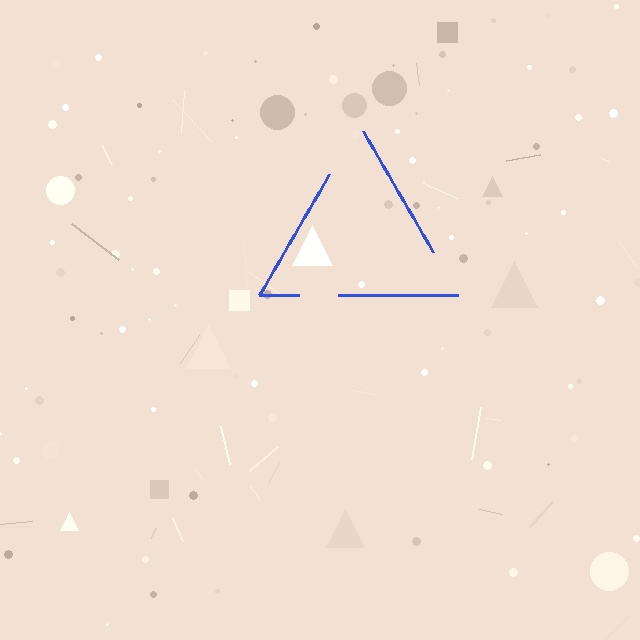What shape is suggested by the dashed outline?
The dashed outline suggests a triangle.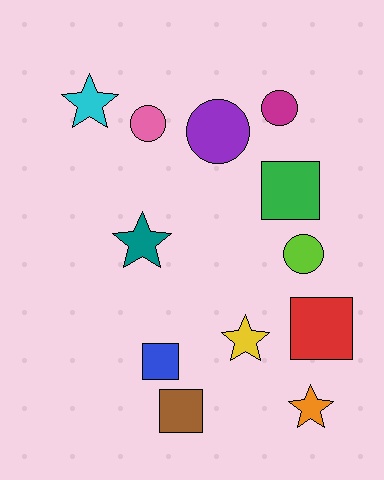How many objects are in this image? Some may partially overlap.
There are 12 objects.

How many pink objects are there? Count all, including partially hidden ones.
There is 1 pink object.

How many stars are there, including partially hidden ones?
There are 4 stars.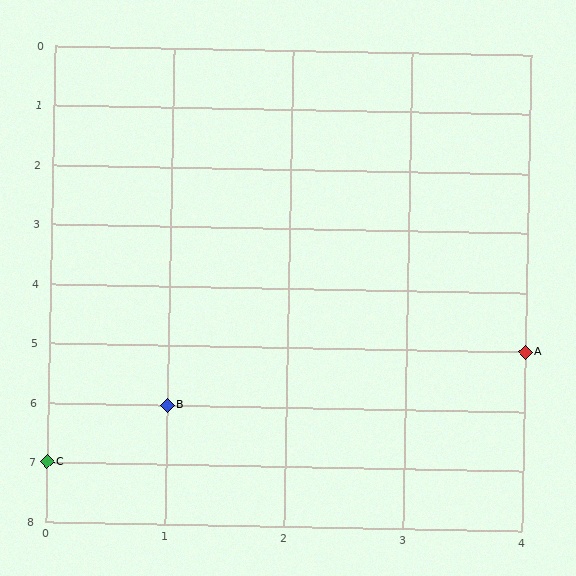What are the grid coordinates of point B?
Point B is at grid coordinates (1, 6).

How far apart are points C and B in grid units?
Points C and B are 1 column and 1 row apart (about 1.4 grid units diagonally).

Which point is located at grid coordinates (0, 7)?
Point C is at (0, 7).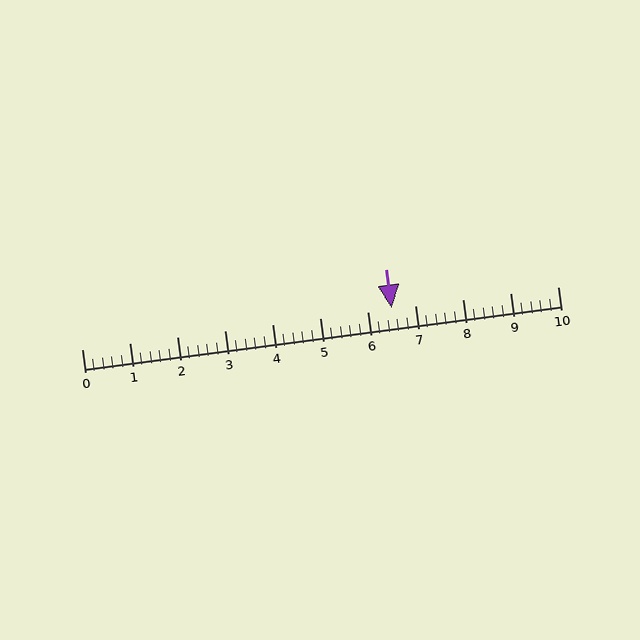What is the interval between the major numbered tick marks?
The major tick marks are spaced 1 units apart.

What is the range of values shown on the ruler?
The ruler shows values from 0 to 10.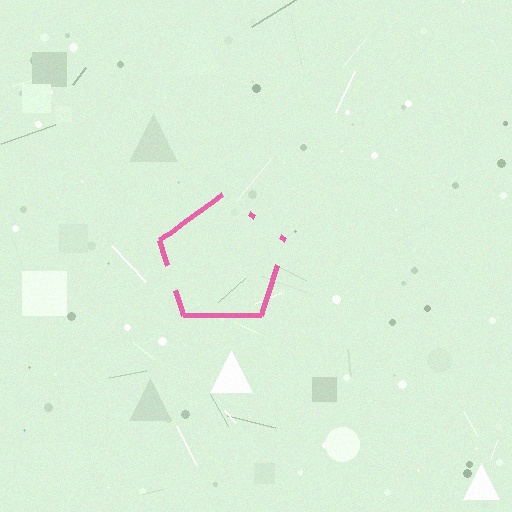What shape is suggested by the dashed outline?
The dashed outline suggests a pentagon.